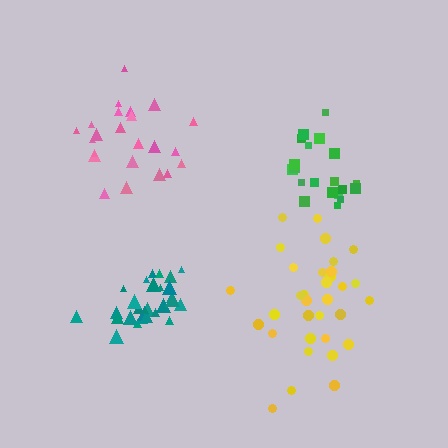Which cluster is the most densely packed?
Teal.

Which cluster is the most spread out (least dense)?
Yellow.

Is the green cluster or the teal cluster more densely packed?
Teal.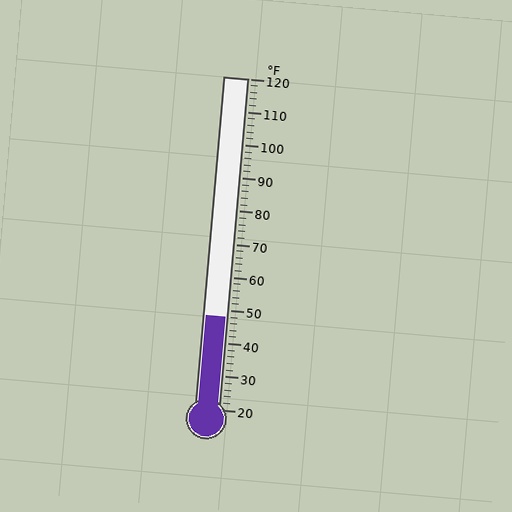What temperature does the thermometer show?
The thermometer shows approximately 48°F.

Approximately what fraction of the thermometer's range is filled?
The thermometer is filled to approximately 30% of its range.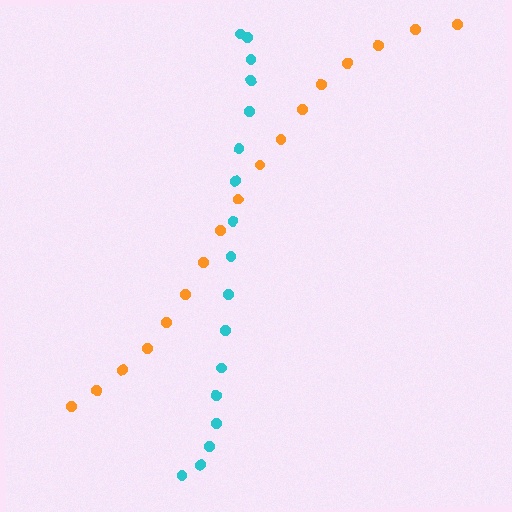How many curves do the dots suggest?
There are 2 distinct paths.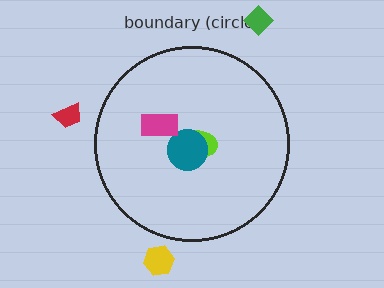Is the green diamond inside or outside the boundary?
Outside.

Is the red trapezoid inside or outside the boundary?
Outside.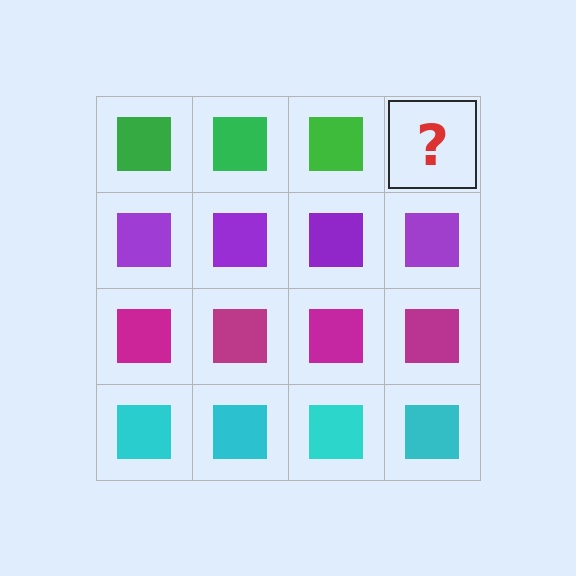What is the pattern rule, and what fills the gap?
The rule is that each row has a consistent color. The gap should be filled with a green square.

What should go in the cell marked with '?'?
The missing cell should contain a green square.